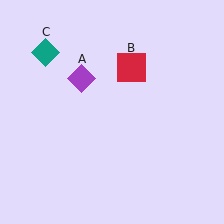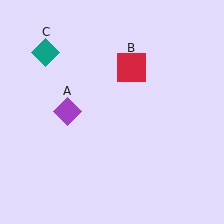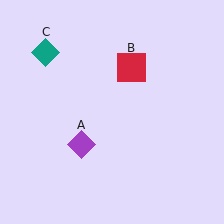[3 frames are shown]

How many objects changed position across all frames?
1 object changed position: purple diamond (object A).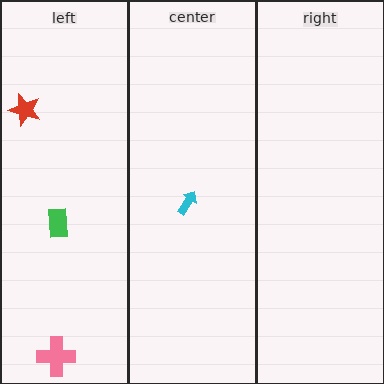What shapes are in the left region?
The green rectangle, the pink cross, the red star.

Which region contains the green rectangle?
The left region.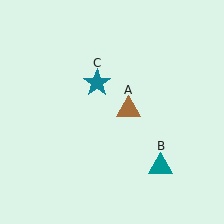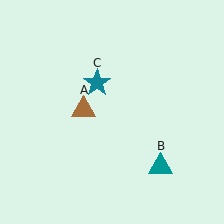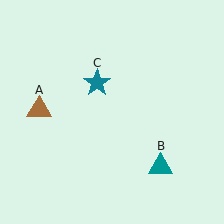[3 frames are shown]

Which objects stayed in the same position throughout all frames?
Teal triangle (object B) and teal star (object C) remained stationary.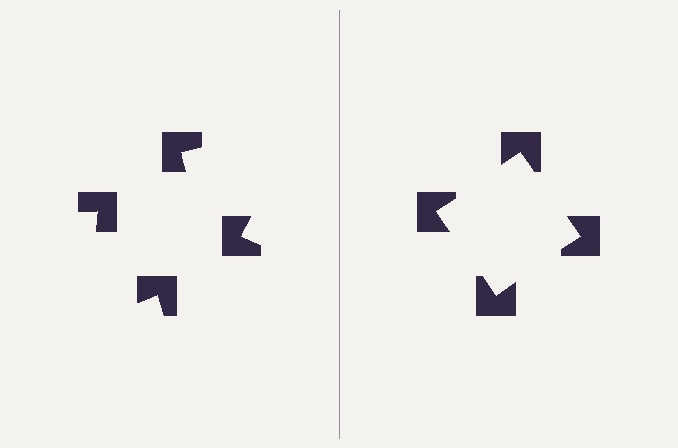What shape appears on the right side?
An illusory square.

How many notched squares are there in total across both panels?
8 — 4 on each side.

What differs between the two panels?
The notched squares are positioned identically on both sides; only the wedge orientations differ. On the right they align to a square; on the left they are misaligned.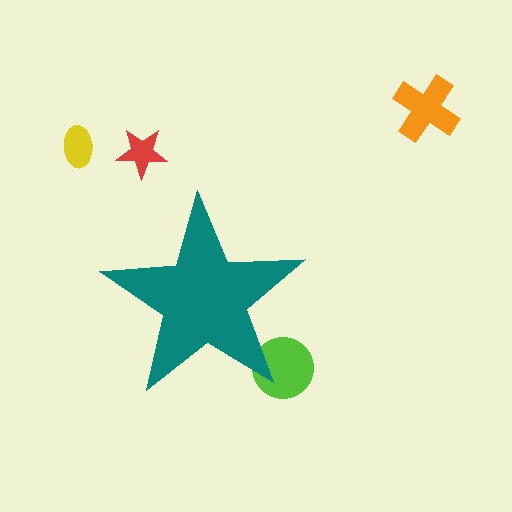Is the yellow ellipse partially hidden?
No, the yellow ellipse is fully visible.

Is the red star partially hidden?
No, the red star is fully visible.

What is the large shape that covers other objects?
A teal star.